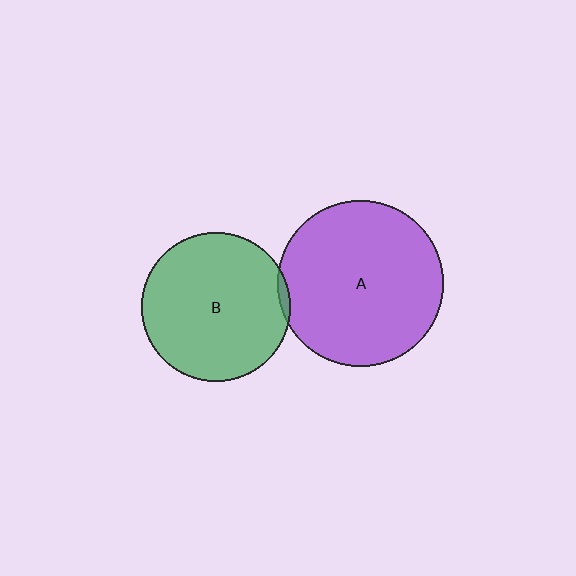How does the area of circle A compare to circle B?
Approximately 1.2 times.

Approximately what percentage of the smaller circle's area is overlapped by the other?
Approximately 5%.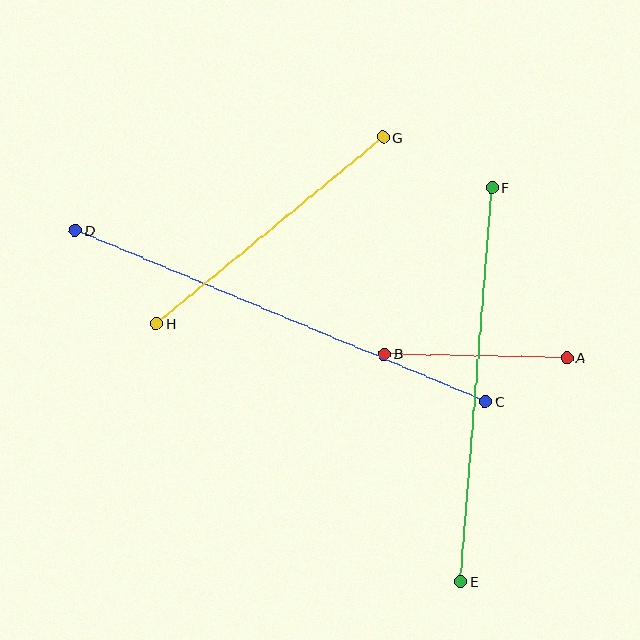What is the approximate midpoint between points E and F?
The midpoint is at approximately (476, 384) pixels.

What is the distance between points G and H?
The distance is approximately 293 pixels.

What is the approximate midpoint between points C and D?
The midpoint is at approximately (280, 316) pixels.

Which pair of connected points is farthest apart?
Points C and D are farthest apart.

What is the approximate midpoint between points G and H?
The midpoint is at approximately (270, 230) pixels.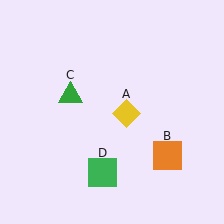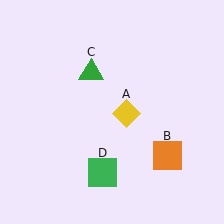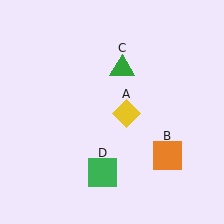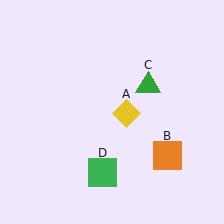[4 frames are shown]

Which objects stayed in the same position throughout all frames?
Yellow diamond (object A) and orange square (object B) and green square (object D) remained stationary.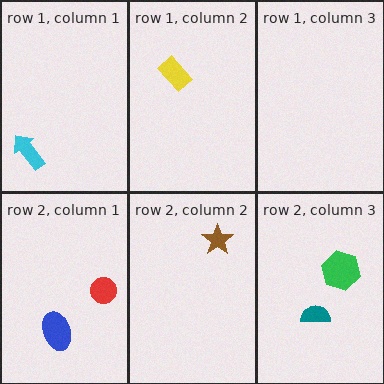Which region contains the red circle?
The row 2, column 1 region.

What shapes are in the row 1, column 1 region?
The cyan arrow.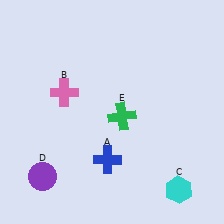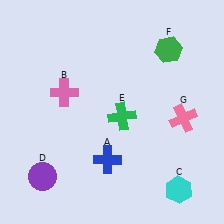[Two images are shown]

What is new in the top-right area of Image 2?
A green hexagon (F) was added in the top-right area of Image 2.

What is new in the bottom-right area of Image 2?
A pink cross (G) was added in the bottom-right area of Image 2.